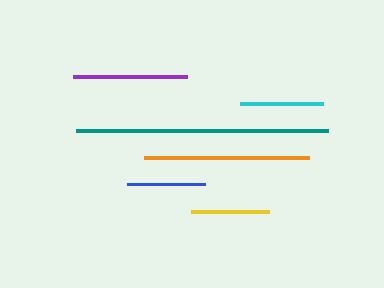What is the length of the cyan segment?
The cyan segment is approximately 83 pixels long.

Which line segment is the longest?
The teal line is the longest at approximately 253 pixels.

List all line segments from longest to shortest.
From longest to shortest: teal, orange, purple, cyan, yellow, blue.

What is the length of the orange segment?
The orange segment is approximately 165 pixels long.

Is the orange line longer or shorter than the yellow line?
The orange line is longer than the yellow line.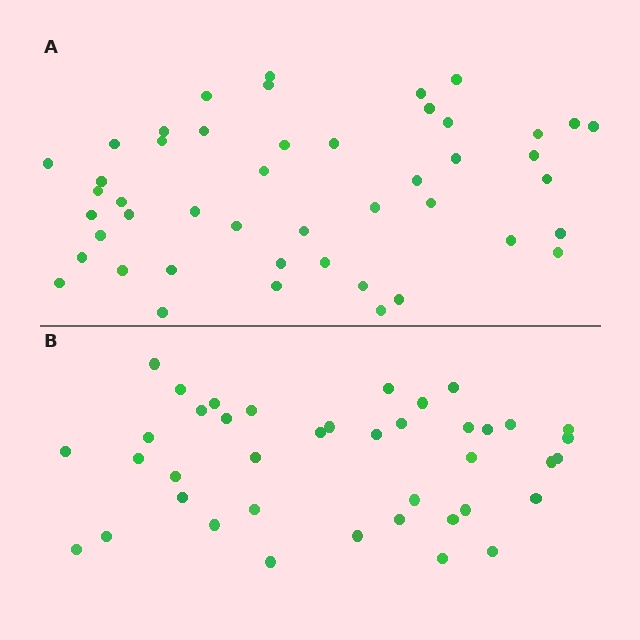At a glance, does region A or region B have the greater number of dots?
Region A (the top region) has more dots.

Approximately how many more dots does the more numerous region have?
Region A has roughly 8 or so more dots than region B.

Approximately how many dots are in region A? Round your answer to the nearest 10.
About 50 dots. (The exact count is 47, which rounds to 50.)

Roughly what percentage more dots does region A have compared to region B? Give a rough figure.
About 20% more.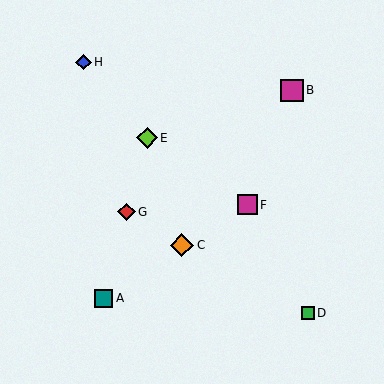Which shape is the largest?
The orange diamond (labeled C) is the largest.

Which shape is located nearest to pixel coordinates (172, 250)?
The orange diamond (labeled C) at (182, 245) is nearest to that location.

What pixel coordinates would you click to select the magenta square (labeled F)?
Click at (247, 205) to select the magenta square F.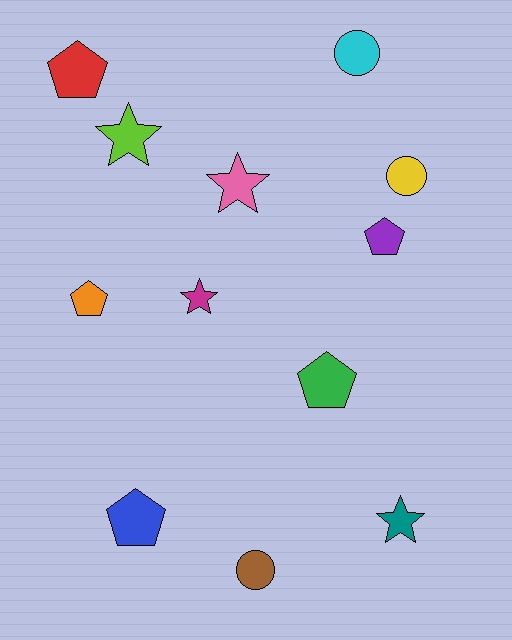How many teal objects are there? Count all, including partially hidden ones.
There is 1 teal object.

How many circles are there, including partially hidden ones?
There are 3 circles.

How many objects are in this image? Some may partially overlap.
There are 12 objects.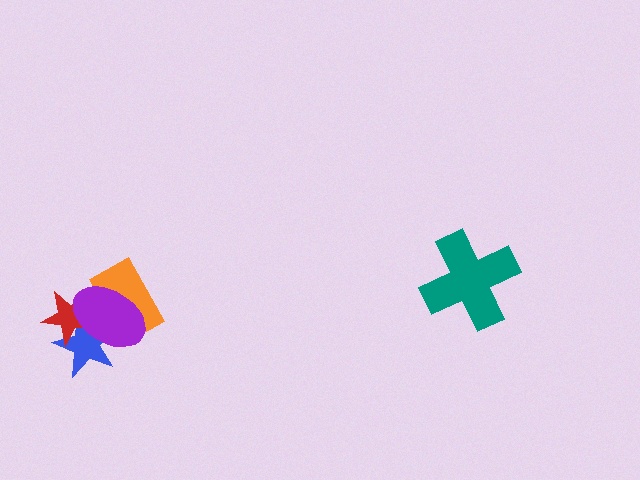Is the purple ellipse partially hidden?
No, no other shape covers it.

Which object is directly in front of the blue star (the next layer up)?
The red star is directly in front of the blue star.